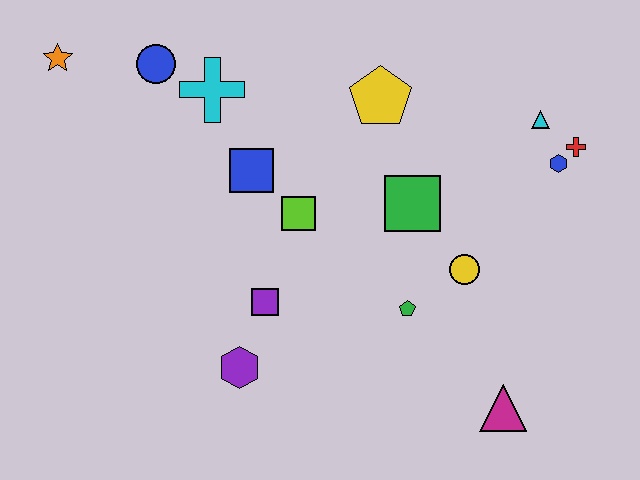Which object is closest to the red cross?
The blue hexagon is closest to the red cross.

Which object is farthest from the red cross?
The orange star is farthest from the red cross.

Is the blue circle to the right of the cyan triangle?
No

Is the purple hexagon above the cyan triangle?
No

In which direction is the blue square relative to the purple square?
The blue square is above the purple square.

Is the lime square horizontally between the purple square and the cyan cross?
No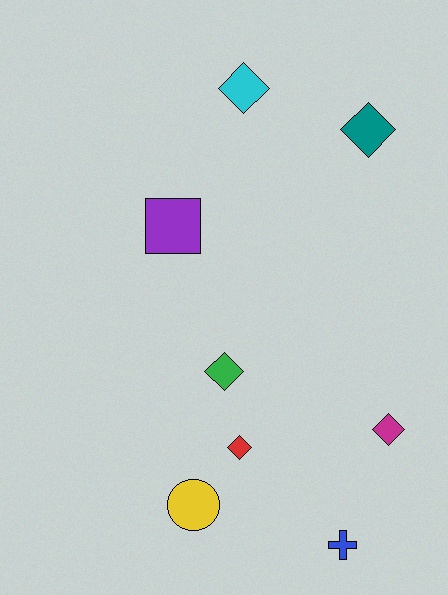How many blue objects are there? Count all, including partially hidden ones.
There is 1 blue object.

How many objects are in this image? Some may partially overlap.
There are 8 objects.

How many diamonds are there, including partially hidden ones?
There are 5 diamonds.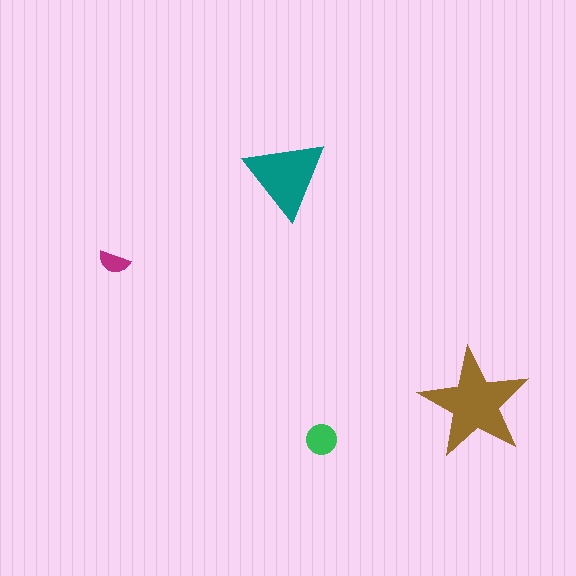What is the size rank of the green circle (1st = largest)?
3rd.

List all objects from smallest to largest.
The magenta semicircle, the green circle, the teal triangle, the brown star.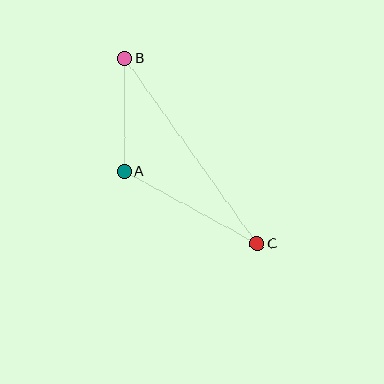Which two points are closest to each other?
Points A and B are closest to each other.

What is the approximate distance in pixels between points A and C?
The distance between A and C is approximately 151 pixels.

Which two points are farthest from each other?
Points B and C are farthest from each other.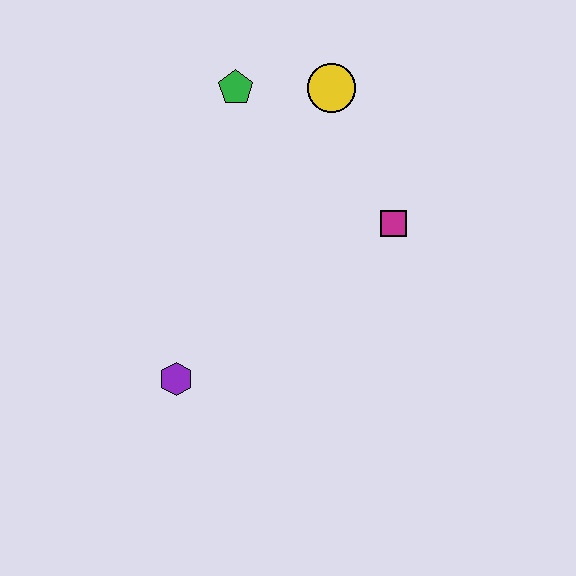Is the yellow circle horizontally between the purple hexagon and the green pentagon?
No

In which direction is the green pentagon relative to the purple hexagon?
The green pentagon is above the purple hexagon.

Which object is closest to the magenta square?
The yellow circle is closest to the magenta square.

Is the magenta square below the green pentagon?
Yes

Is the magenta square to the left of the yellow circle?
No